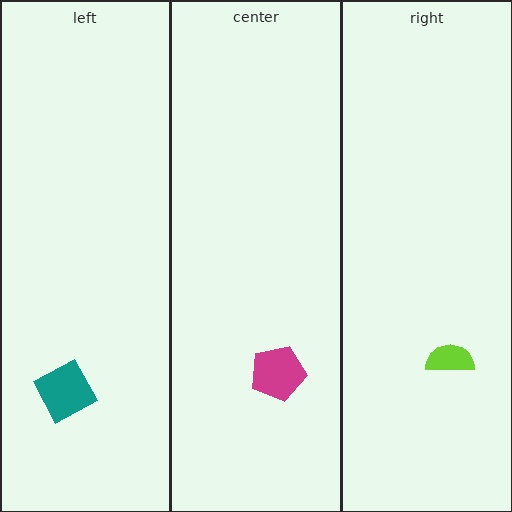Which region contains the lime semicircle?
The right region.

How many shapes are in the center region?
1.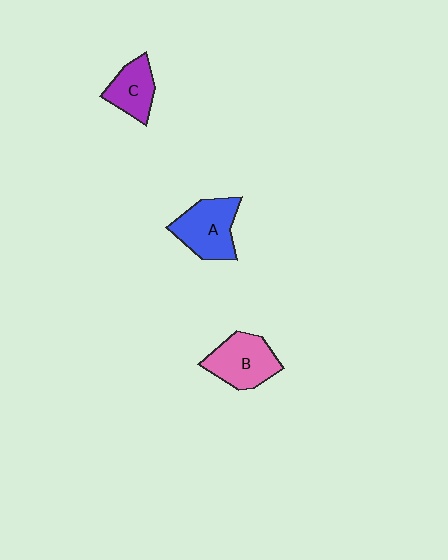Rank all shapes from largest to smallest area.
From largest to smallest: A (blue), B (pink), C (purple).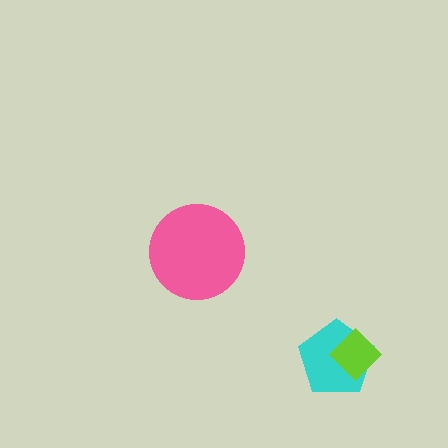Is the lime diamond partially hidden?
No, no other shape covers it.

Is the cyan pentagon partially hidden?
Yes, it is partially covered by another shape.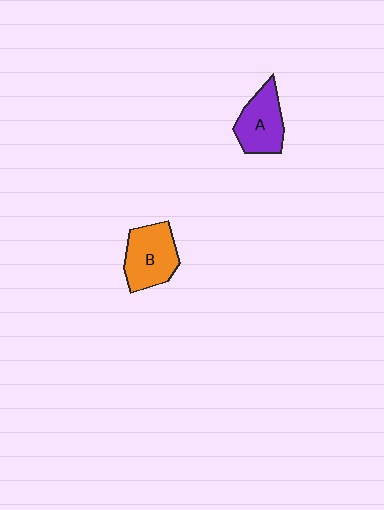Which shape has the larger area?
Shape B (orange).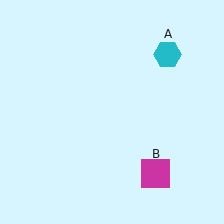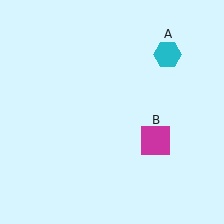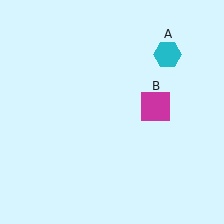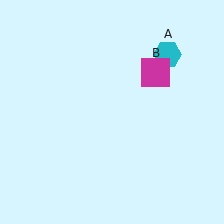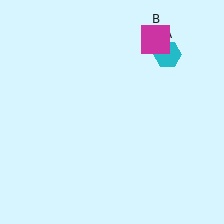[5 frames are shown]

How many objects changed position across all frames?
1 object changed position: magenta square (object B).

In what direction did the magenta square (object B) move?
The magenta square (object B) moved up.